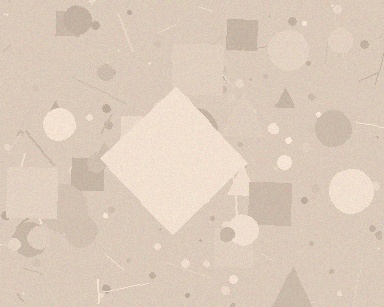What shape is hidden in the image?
A diamond is hidden in the image.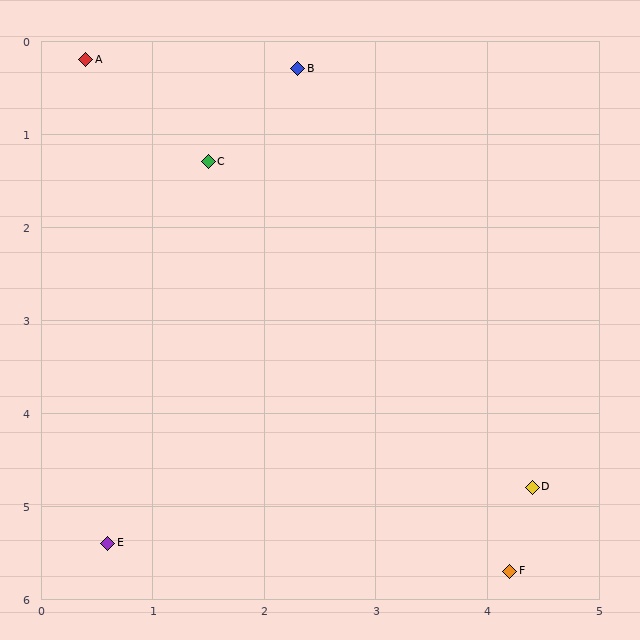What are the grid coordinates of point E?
Point E is at approximately (0.6, 5.4).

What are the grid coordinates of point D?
Point D is at approximately (4.4, 4.8).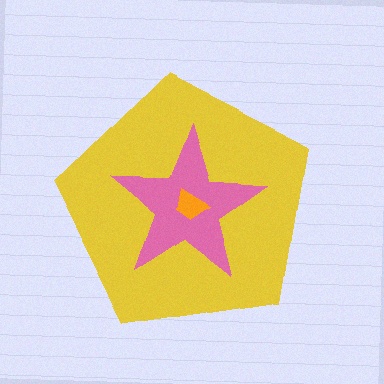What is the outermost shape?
The yellow pentagon.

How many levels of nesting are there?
3.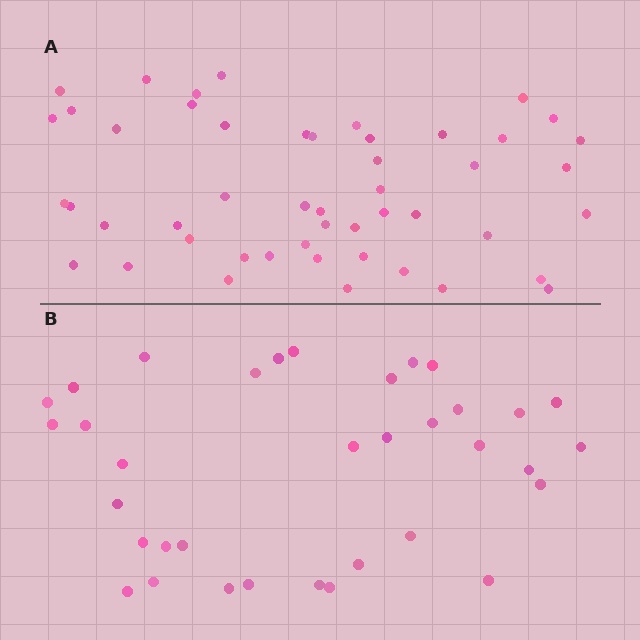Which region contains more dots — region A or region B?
Region A (the top region) has more dots.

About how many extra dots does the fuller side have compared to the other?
Region A has approximately 15 more dots than region B.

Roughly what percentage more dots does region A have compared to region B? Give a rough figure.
About 40% more.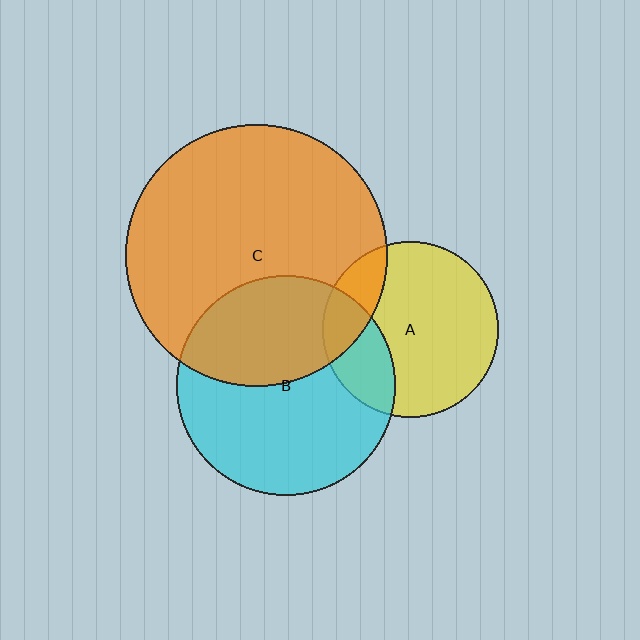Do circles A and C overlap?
Yes.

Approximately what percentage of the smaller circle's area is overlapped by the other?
Approximately 20%.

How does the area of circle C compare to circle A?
Approximately 2.2 times.